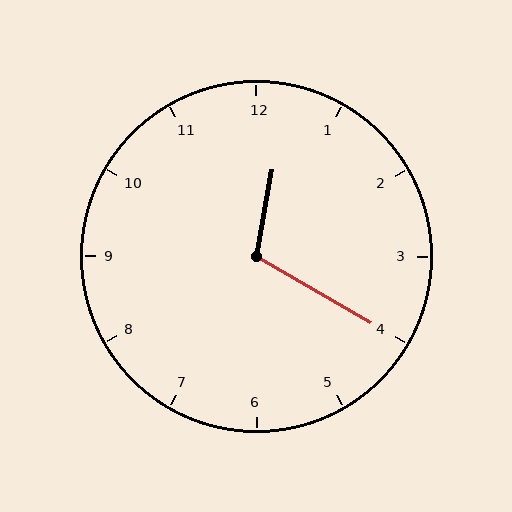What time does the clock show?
12:20.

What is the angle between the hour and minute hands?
Approximately 110 degrees.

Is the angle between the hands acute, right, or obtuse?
It is obtuse.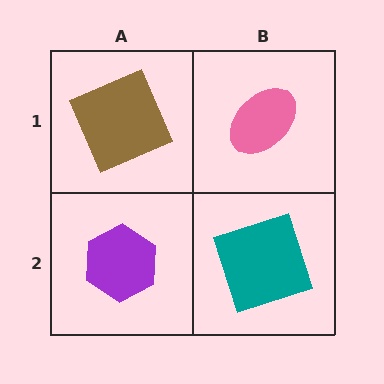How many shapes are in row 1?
2 shapes.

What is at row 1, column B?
A pink ellipse.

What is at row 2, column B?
A teal square.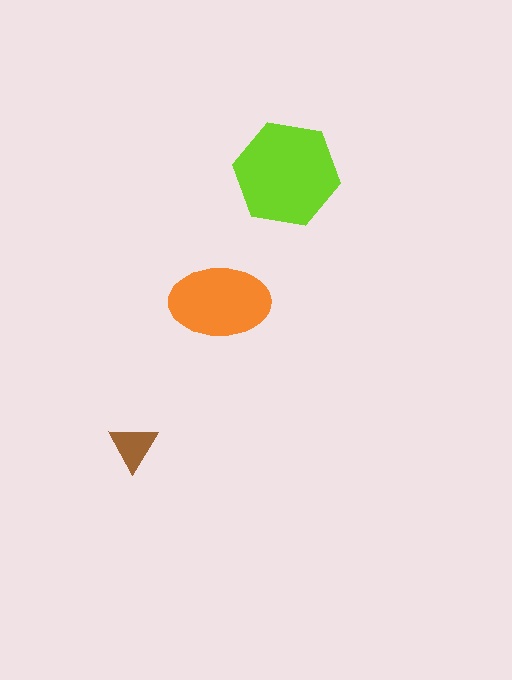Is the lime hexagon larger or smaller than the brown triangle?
Larger.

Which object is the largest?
The lime hexagon.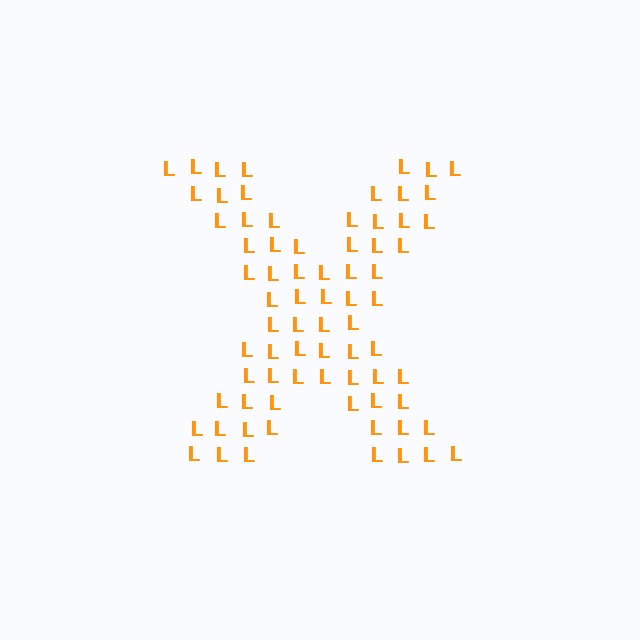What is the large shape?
The large shape is the letter X.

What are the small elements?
The small elements are letter L's.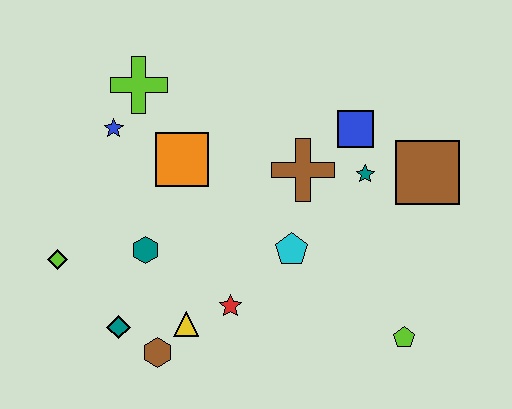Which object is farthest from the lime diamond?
The brown square is farthest from the lime diamond.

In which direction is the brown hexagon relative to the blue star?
The brown hexagon is below the blue star.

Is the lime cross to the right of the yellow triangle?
No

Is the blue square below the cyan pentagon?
No